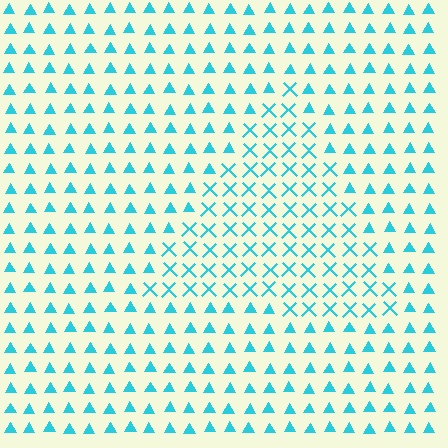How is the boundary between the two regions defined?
The boundary is defined by a change in element shape: X marks inside vs. triangles outside. All elements share the same color and spacing.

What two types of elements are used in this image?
The image uses X marks inside the triangle region and triangles outside it.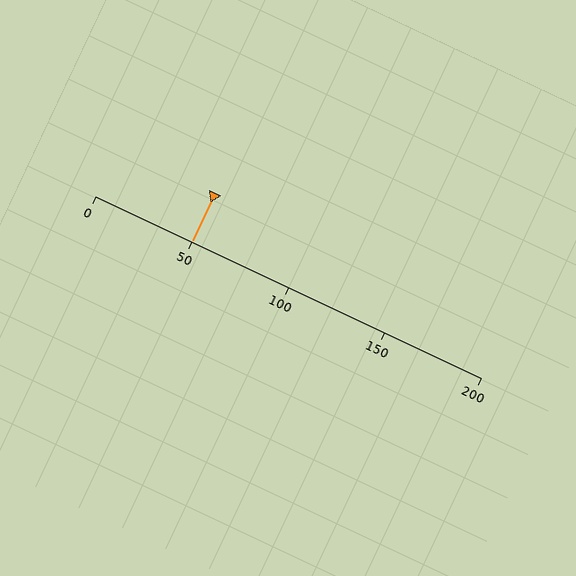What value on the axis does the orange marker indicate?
The marker indicates approximately 50.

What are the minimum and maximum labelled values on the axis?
The axis runs from 0 to 200.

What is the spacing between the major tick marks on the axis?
The major ticks are spaced 50 apart.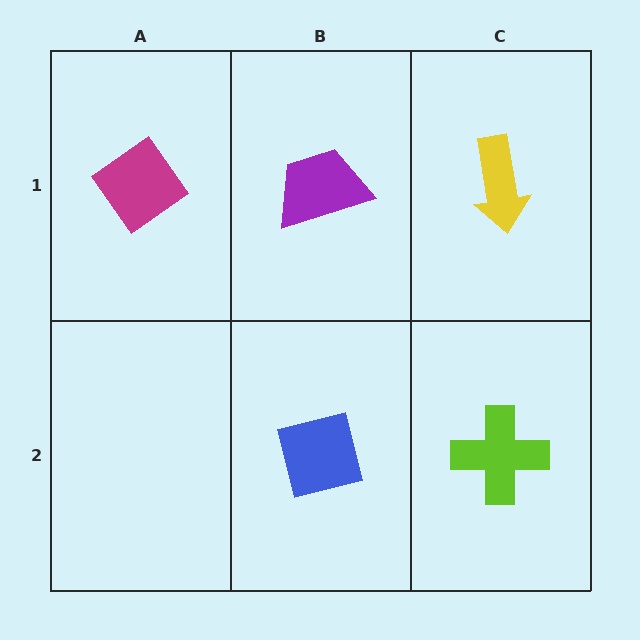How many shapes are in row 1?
3 shapes.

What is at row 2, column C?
A lime cross.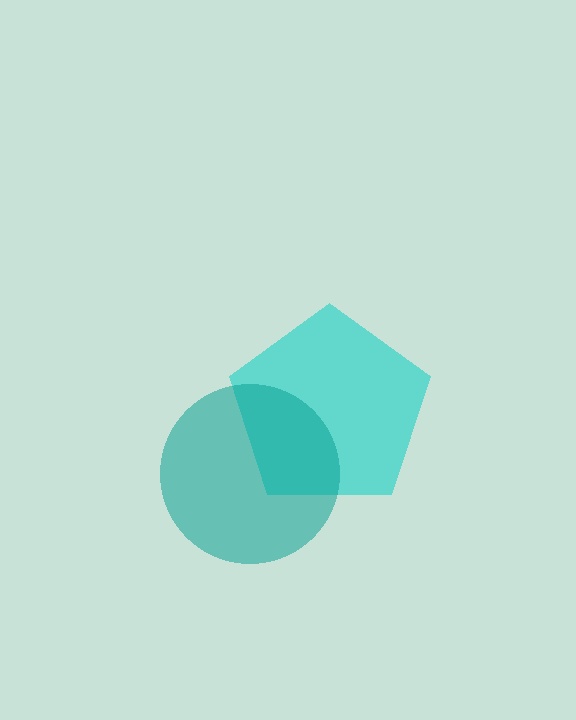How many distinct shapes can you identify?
There are 2 distinct shapes: a cyan pentagon, a teal circle.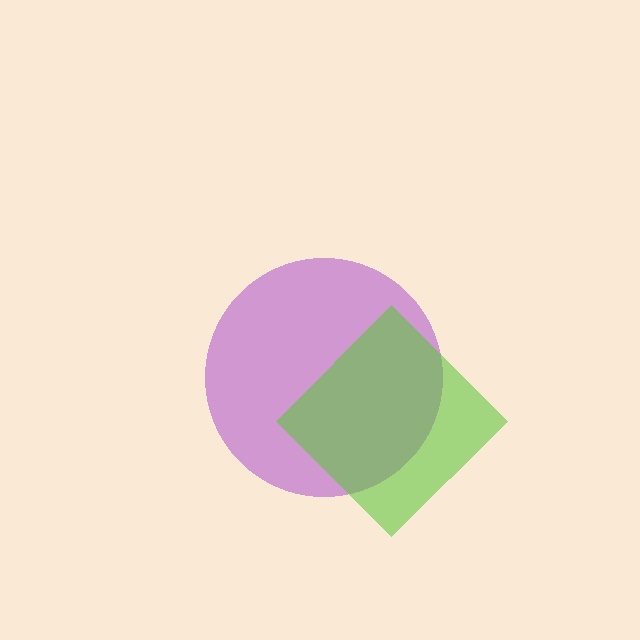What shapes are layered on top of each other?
The layered shapes are: a purple circle, a lime diamond.